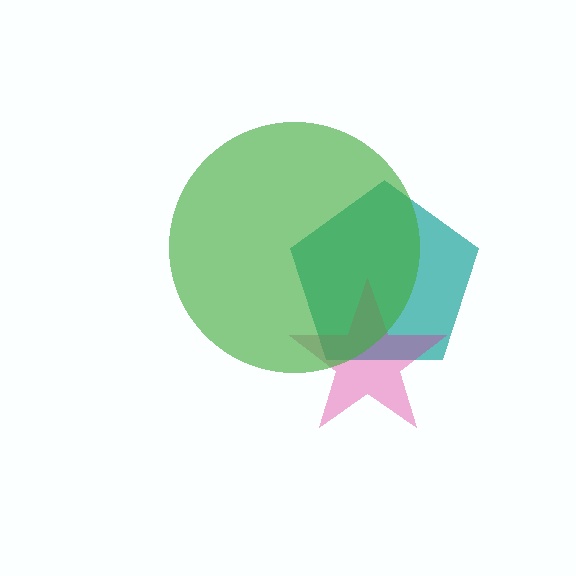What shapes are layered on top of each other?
The layered shapes are: a teal pentagon, a magenta star, a green circle.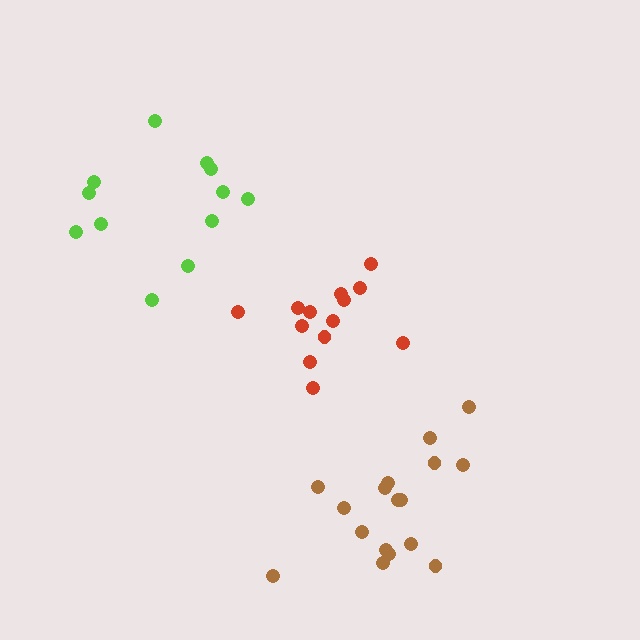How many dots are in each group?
Group 1: 13 dots, Group 2: 17 dots, Group 3: 12 dots (42 total).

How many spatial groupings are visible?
There are 3 spatial groupings.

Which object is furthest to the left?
The lime cluster is leftmost.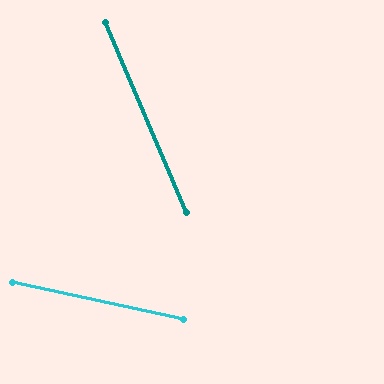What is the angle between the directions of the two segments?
Approximately 55 degrees.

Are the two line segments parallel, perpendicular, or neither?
Neither parallel nor perpendicular — they differ by about 55°.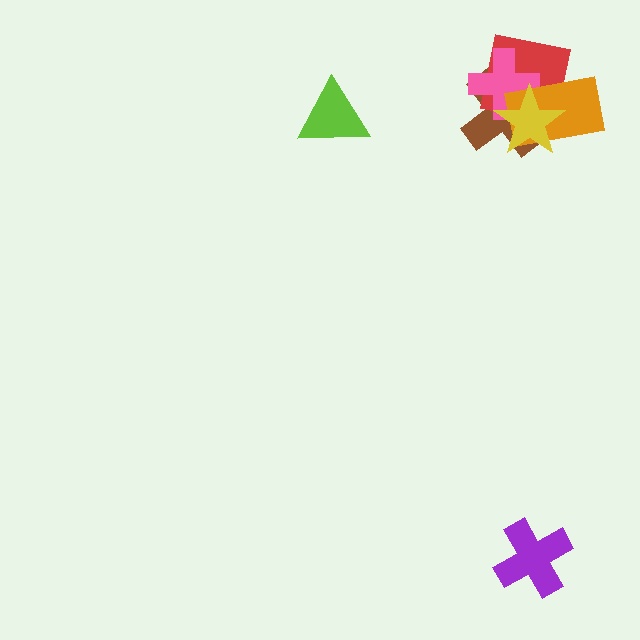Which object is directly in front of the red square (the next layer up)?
The pink cross is directly in front of the red square.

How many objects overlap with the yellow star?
4 objects overlap with the yellow star.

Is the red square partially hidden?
Yes, it is partially covered by another shape.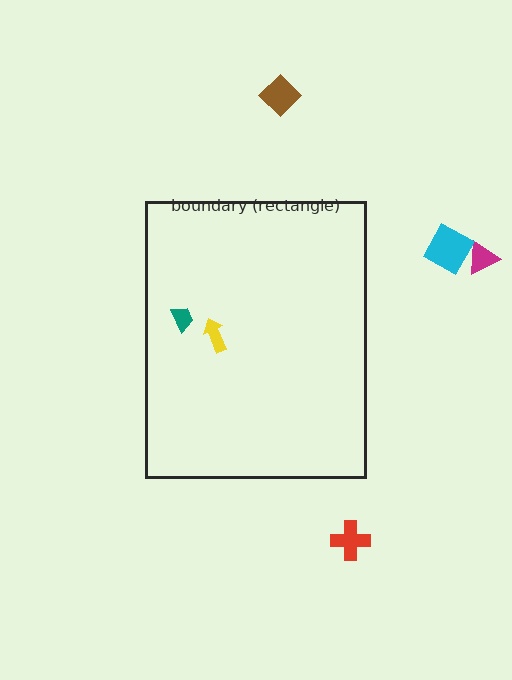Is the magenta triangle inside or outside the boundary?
Outside.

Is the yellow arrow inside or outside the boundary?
Inside.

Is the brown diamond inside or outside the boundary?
Outside.